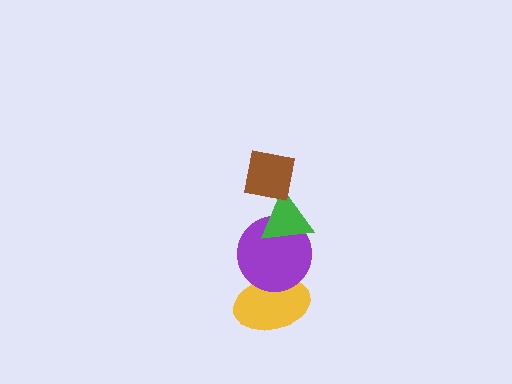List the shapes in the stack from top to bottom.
From top to bottom: the brown square, the green triangle, the purple circle, the yellow ellipse.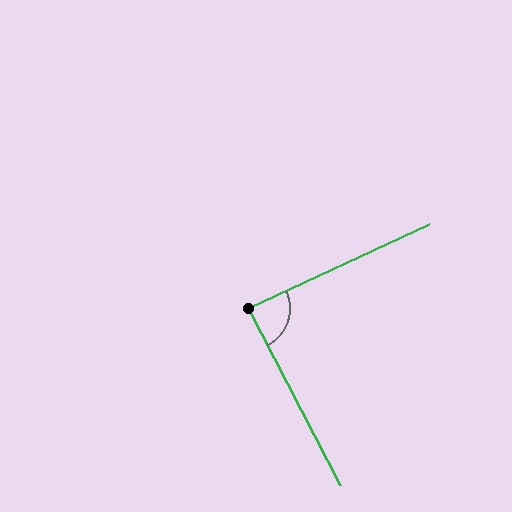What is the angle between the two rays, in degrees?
Approximately 87 degrees.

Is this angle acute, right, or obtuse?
It is approximately a right angle.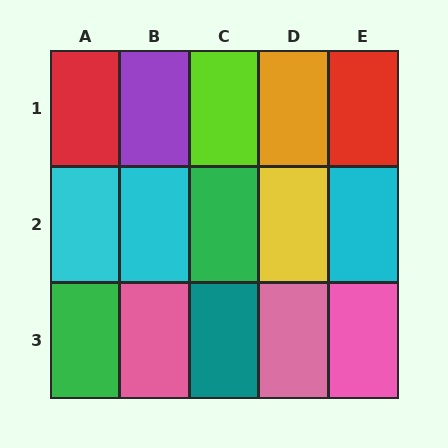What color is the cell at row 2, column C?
Green.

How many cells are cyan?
3 cells are cyan.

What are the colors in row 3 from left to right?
Green, pink, teal, pink, pink.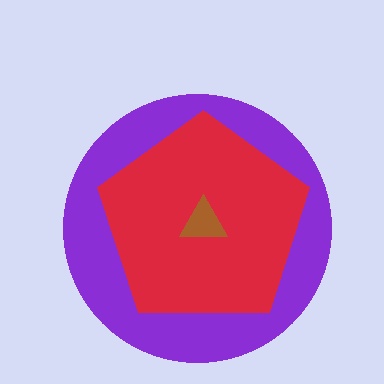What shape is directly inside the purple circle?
The red pentagon.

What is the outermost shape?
The purple circle.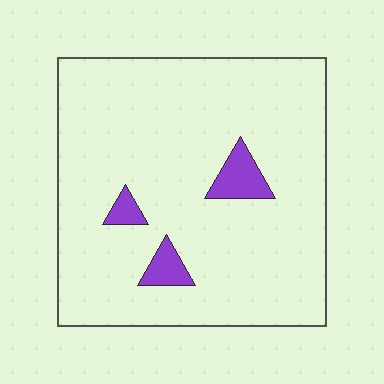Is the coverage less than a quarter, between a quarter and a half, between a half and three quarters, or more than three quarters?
Less than a quarter.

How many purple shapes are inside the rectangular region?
3.